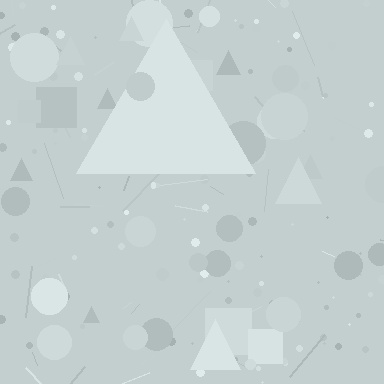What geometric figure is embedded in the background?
A triangle is embedded in the background.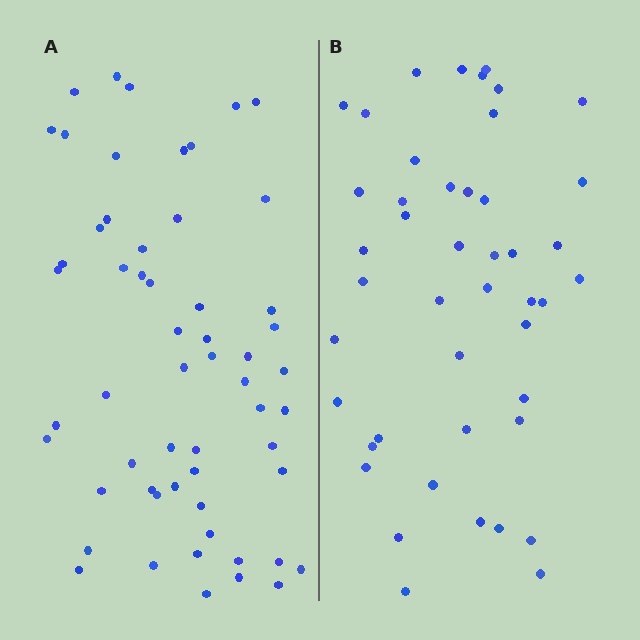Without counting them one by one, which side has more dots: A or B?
Region A (the left region) has more dots.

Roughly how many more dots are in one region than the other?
Region A has roughly 12 or so more dots than region B.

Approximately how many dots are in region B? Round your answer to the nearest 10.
About 40 dots. (The exact count is 45, which rounds to 40.)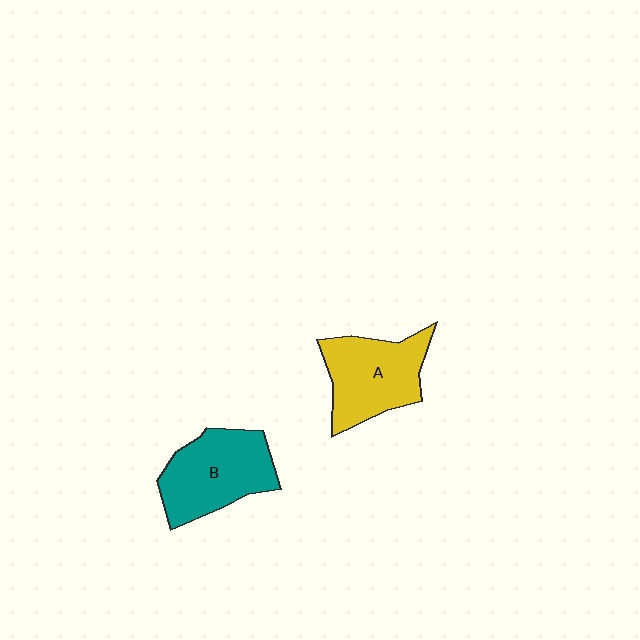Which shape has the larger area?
Shape B (teal).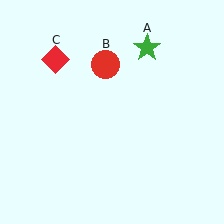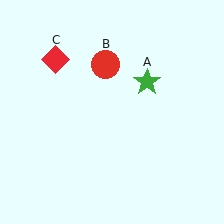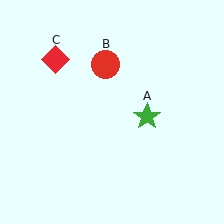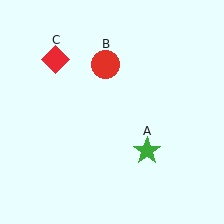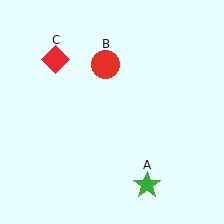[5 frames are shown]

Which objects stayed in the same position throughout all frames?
Red circle (object B) and red diamond (object C) remained stationary.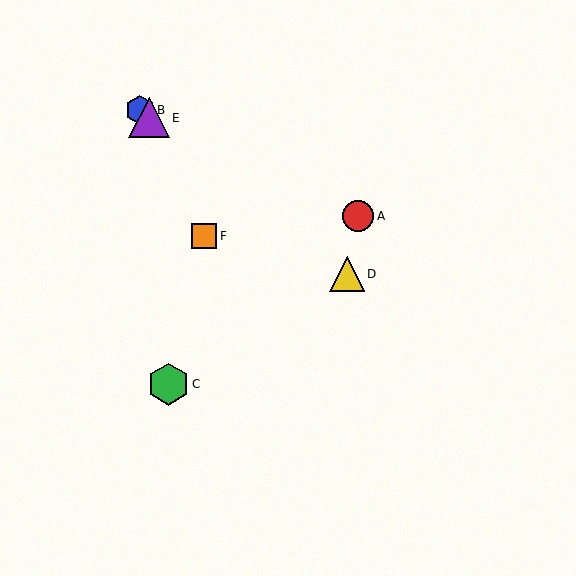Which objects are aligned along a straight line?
Objects B, D, E are aligned along a straight line.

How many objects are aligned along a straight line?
3 objects (B, D, E) are aligned along a straight line.